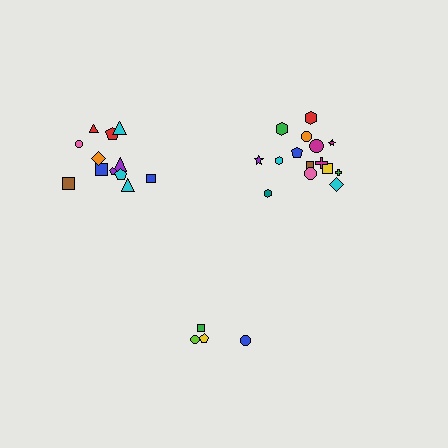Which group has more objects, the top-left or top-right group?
The top-right group.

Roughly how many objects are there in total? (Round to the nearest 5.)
Roughly 30 objects in total.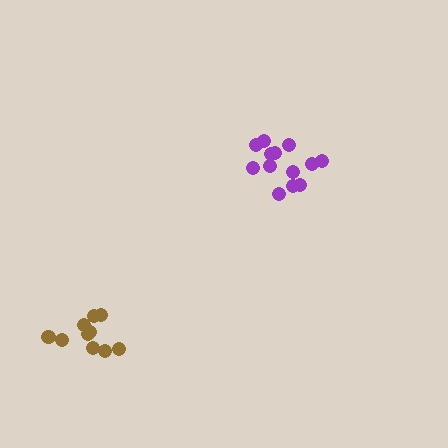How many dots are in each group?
Group 1: 13 dots, Group 2: 10 dots (23 total).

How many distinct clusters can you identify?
There are 2 distinct clusters.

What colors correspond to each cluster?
The clusters are colored: purple, brown.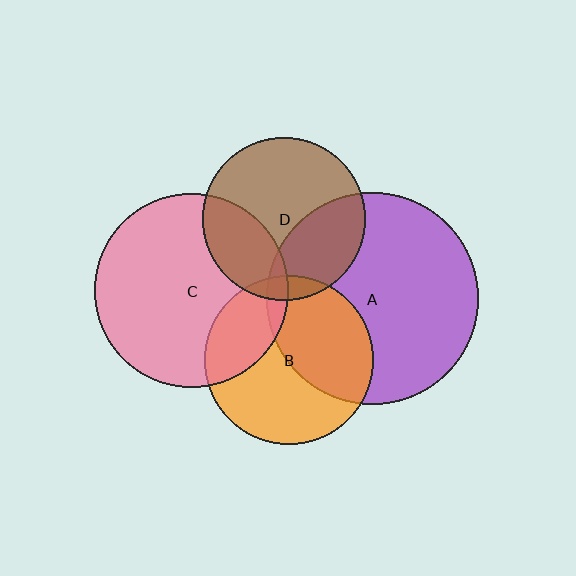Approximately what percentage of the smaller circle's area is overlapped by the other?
Approximately 45%.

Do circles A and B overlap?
Yes.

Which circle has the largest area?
Circle A (purple).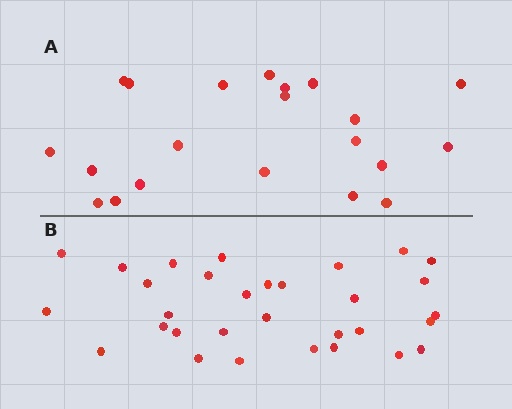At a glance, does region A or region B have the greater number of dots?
Region B (the bottom region) has more dots.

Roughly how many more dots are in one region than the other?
Region B has roughly 10 or so more dots than region A.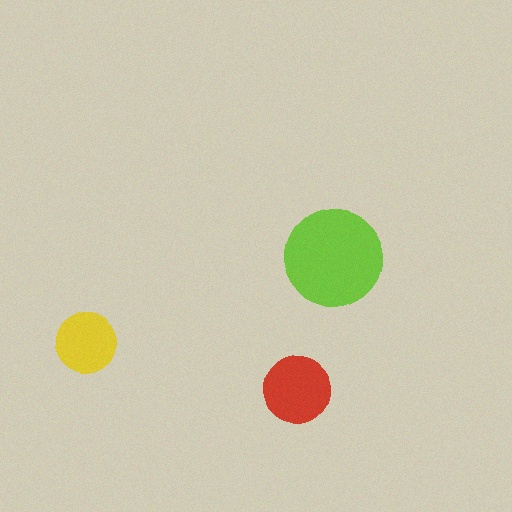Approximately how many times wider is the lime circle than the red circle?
About 1.5 times wider.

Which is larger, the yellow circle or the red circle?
The red one.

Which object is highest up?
The lime circle is topmost.